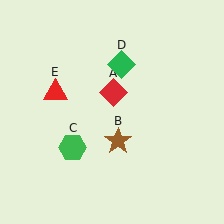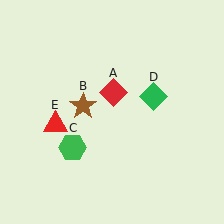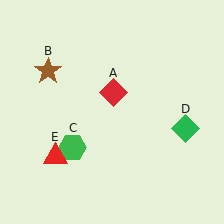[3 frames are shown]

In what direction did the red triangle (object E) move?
The red triangle (object E) moved down.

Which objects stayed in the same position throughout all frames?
Red diamond (object A) and green hexagon (object C) remained stationary.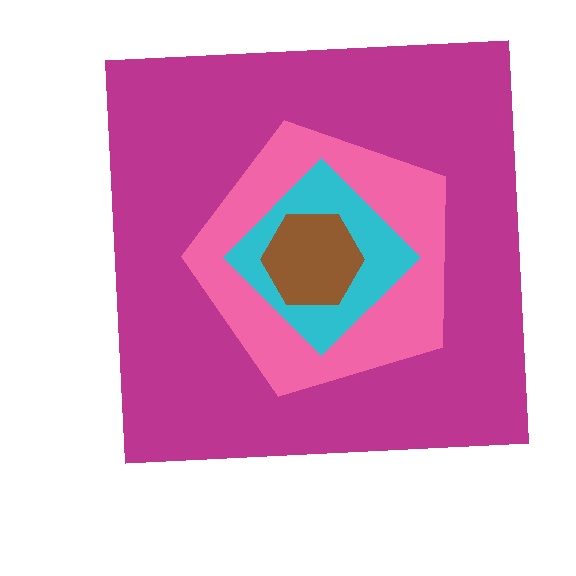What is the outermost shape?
The magenta square.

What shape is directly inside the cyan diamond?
The brown hexagon.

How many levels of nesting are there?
4.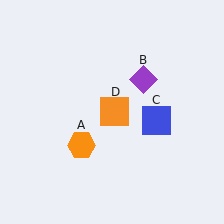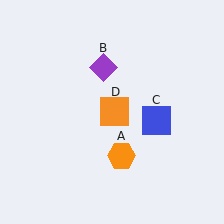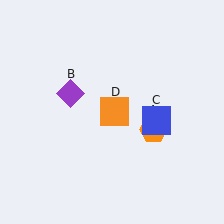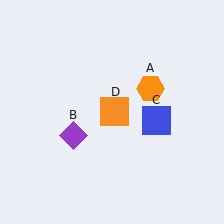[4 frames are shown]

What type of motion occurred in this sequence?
The orange hexagon (object A), purple diamond (object B) rotated counterclockwise around the center of the scene.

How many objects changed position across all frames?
2 objects changed position: orange hexagon (object A), purple diamond (object B).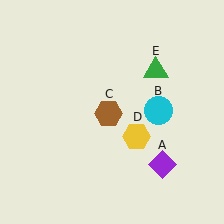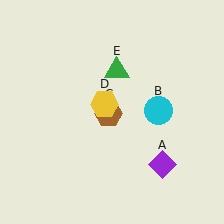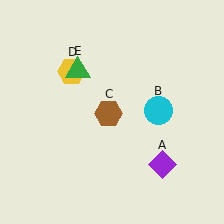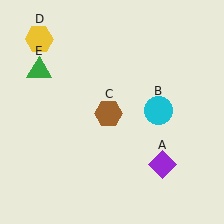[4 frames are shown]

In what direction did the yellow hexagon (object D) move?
The yellow hexagon (object D) moved up and to the left.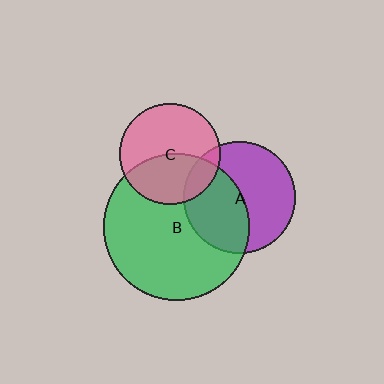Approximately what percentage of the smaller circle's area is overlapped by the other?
Approximately 15%.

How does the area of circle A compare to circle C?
Approximately 1.2 times.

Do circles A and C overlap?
Yes.